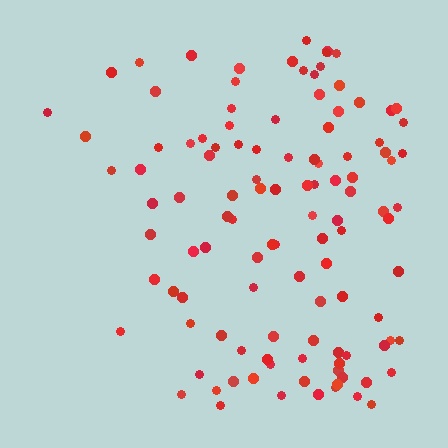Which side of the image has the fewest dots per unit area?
The left.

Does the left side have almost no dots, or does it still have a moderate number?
Still a moderate number, just noticeably fewer than the right.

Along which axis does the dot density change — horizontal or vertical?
Horizontal.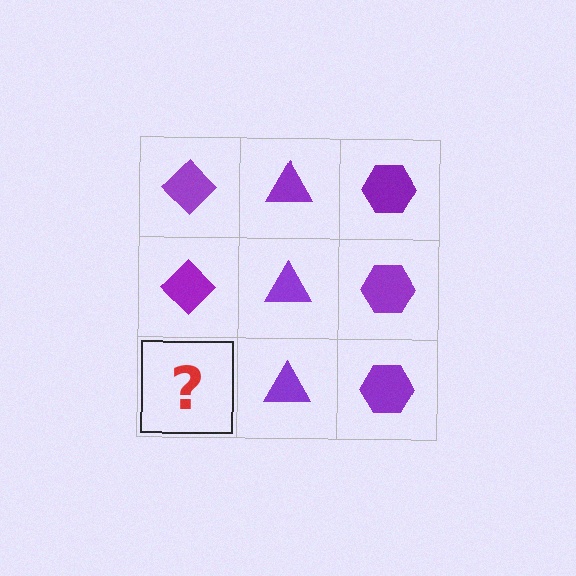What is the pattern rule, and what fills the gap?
The rule is that each column has a consistent shape. The gap should be filled with a purple diamond.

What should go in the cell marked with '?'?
The missing cell should contain a purple diamond.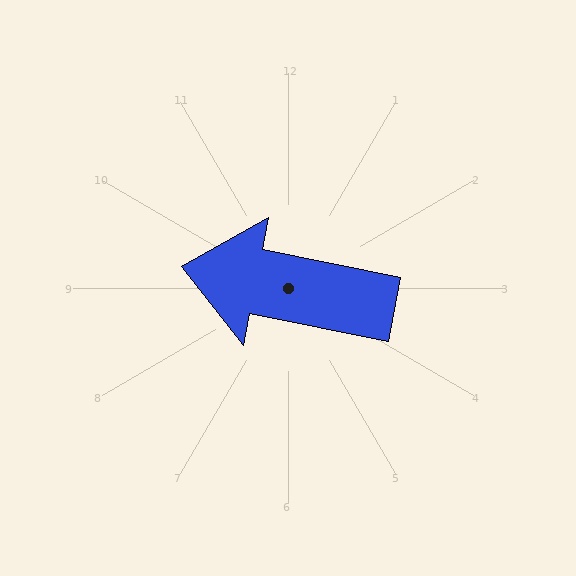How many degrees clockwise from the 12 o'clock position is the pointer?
Approximately 281 degrees.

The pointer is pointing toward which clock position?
Roughly 9 o'clock.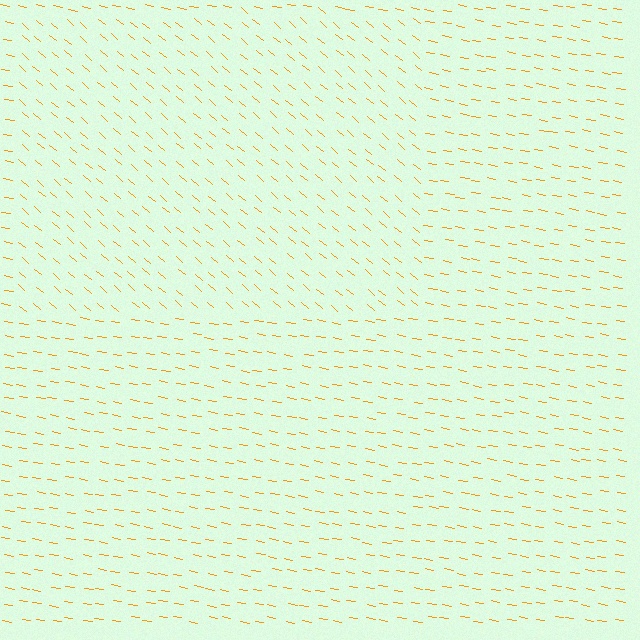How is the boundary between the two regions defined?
The boundary is defined purely by a change in line orientation (approximately 30 degrees difference). All lines are the same color and thickness.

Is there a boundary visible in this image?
Yes, there is a texture boundary formed by a change in line orientation.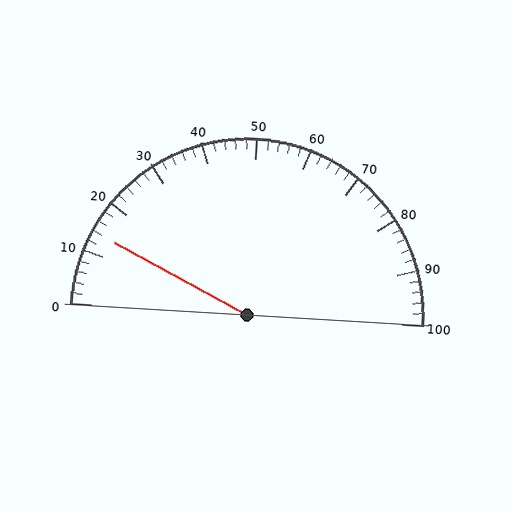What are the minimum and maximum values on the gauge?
The gauge ranges from 0 to 100.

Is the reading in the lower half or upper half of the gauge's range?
The reading is in the lower half of the range (0 to 100).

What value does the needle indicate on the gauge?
The needle indicates approximately 14.